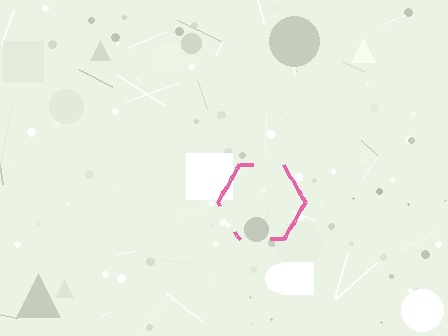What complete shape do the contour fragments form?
The contour fragments form a hexagon.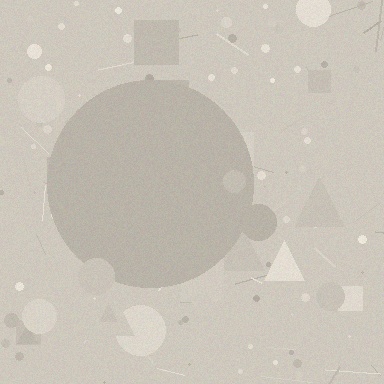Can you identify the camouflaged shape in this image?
The camouflaged shape is a circle.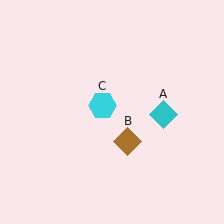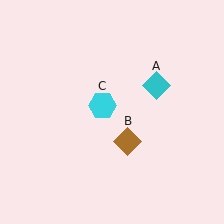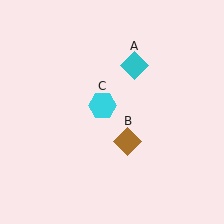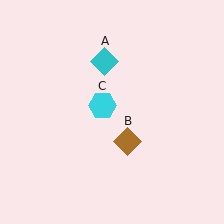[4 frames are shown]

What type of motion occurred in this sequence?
The cyan diamond (object A) rotated counterclockwise around the center of the scene.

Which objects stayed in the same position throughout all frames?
Brown diamond (object B) and cyan hexagon (object C) remained stationary.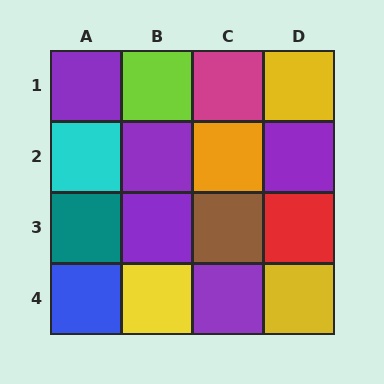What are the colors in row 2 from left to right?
Cyan, purple, orange, purple.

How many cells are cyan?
1 cell is cyan.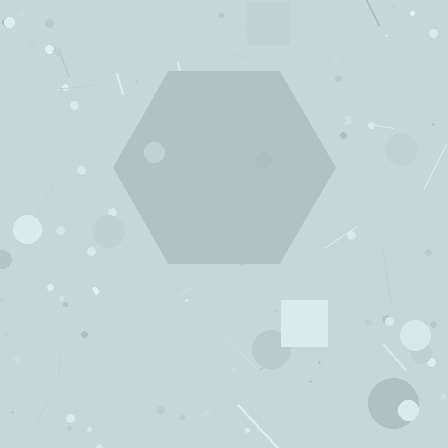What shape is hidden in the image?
A hexagon is hidden in the image.